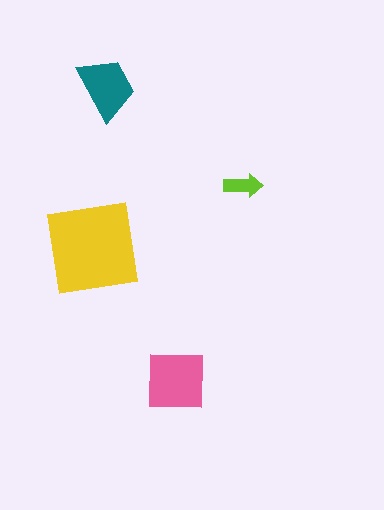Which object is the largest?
The yellow square.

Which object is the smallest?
The lime arrow.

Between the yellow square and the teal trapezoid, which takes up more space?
The yellow square.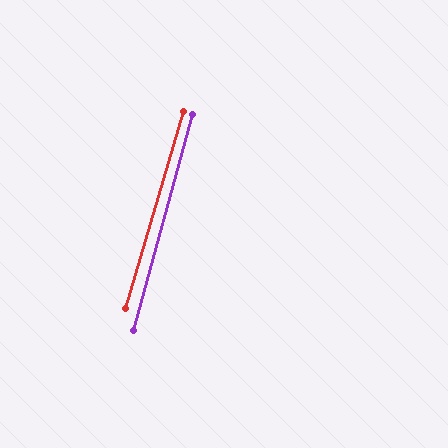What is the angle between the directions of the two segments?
Approximately 1 degree.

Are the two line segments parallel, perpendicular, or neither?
Parallel — their directions differ by only 1.1°.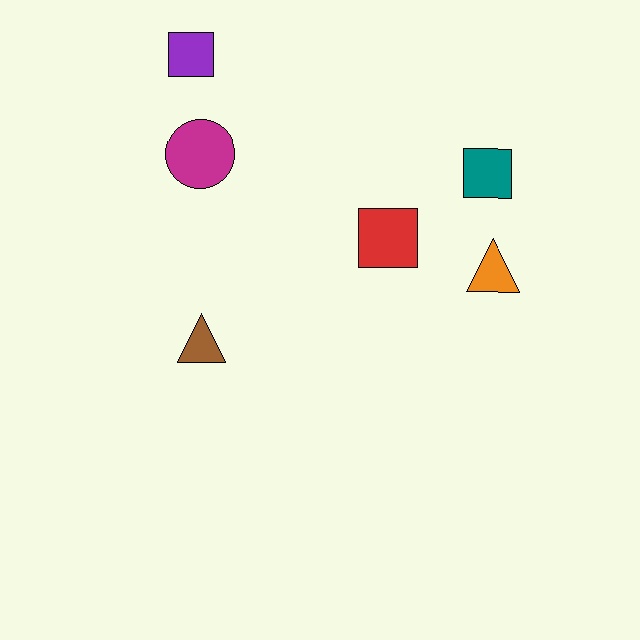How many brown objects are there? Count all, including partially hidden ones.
There is 1 brown object.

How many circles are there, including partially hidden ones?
There is 1 circle.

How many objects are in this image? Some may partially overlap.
There are 6 objects.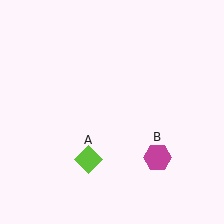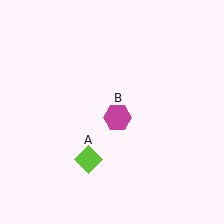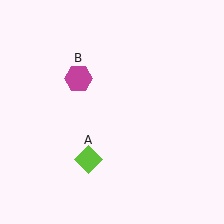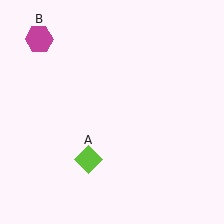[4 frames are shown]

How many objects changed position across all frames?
1 object changed position: magenta hexagon (object B).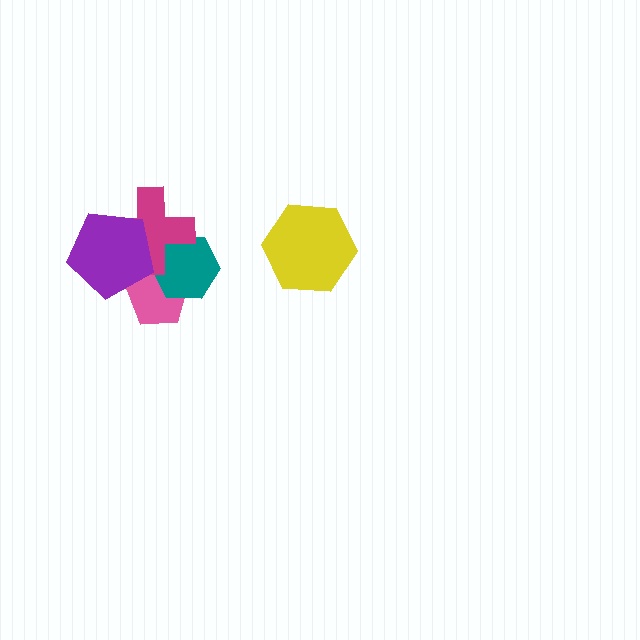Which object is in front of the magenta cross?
The purple pentagon is in front of the magenta cross.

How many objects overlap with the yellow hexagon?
0 objects overlap with the yellow hexagon.